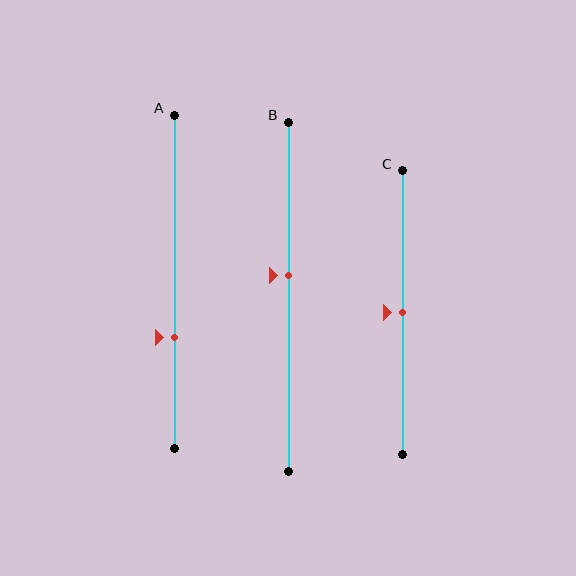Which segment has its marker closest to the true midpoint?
Segment C has its marker closest to the true midpoint.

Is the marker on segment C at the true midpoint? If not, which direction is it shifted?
Yes, the marker on segment C is at the true midpoint.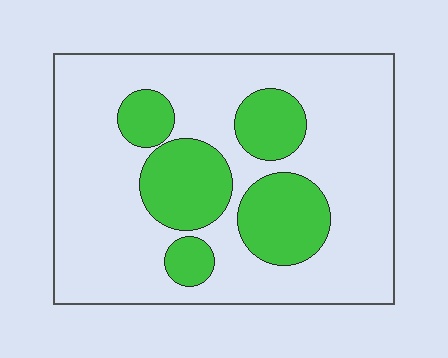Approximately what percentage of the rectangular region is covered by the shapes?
Approximately 25%.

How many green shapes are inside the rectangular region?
5.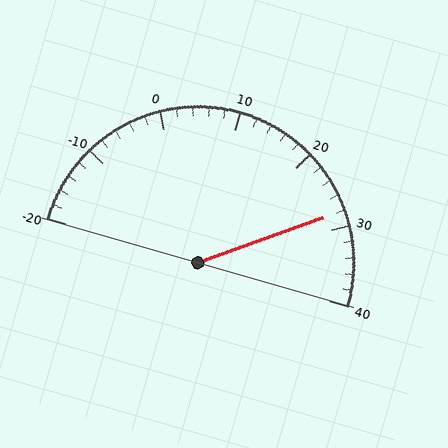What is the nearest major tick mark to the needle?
The nearest major tick mark is 30.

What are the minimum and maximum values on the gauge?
The gauge ranges from -20 to 40.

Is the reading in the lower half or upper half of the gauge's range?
The reading is in the upper half of the range (-20 to 40).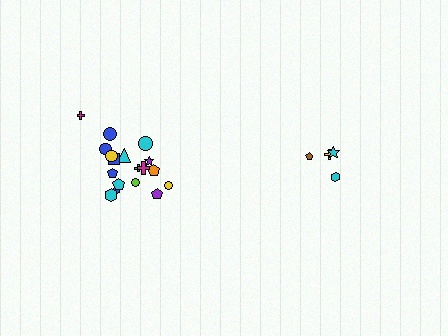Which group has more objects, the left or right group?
The left group.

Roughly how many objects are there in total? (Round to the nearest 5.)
Roughly 20 objects in total.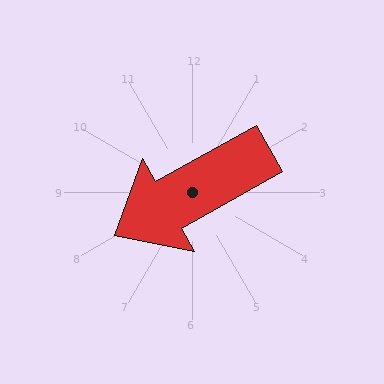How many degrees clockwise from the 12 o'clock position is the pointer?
Approximately 241 degrees.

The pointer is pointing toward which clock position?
Roughly 8 o'clock.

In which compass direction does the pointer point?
Southwest.